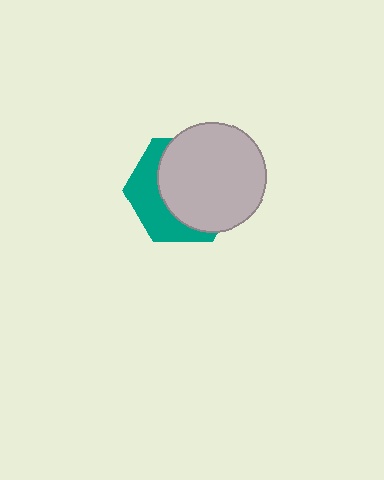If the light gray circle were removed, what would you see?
You would see the complete teal hexagon.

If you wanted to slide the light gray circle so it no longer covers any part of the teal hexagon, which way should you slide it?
Slide it toward the upper-right — that is the most direct way to separate the two shapes.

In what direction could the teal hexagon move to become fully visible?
The teal hexagon could move toward the lower-left. That would shift it out from behind the light gray circle entirely.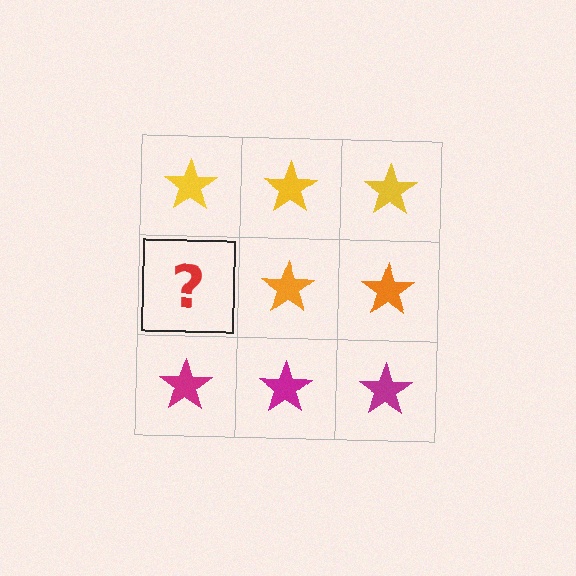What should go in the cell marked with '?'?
The missing cell should contain an orange star.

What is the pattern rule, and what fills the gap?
The rule is that each row has a consistent color. The gap should be filled with an orange star.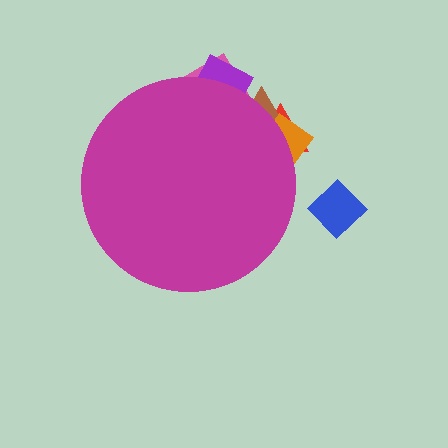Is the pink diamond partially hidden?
Yes, the pink diamond is partially hidden behind the magenta circle.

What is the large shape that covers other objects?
A magenta circle.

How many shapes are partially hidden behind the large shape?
5 shapes are partially hidden.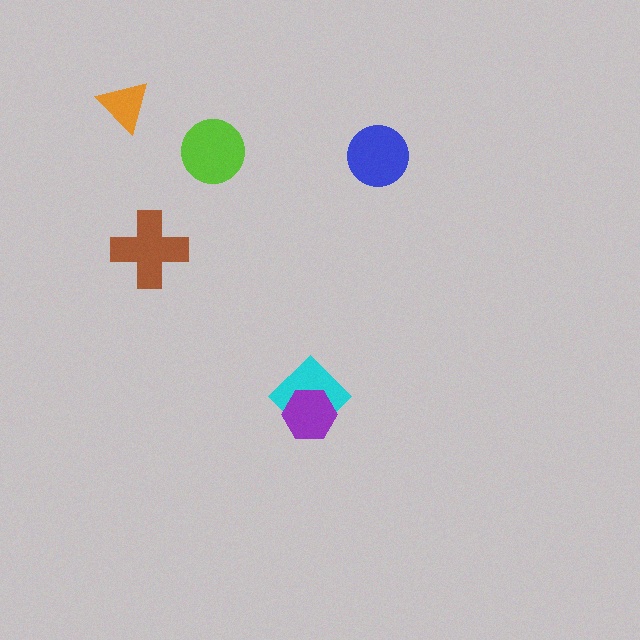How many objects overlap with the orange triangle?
0 objects overlap with the orange triangle.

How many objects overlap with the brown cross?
0 objects overlap with the brown cross.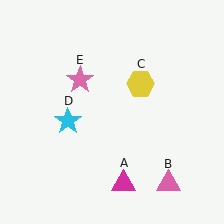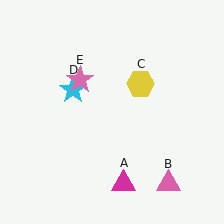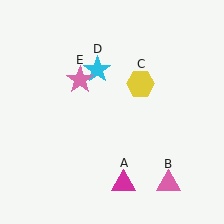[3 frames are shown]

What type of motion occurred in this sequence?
The cyan star (object D) rotated clockwise around the center of the scene.